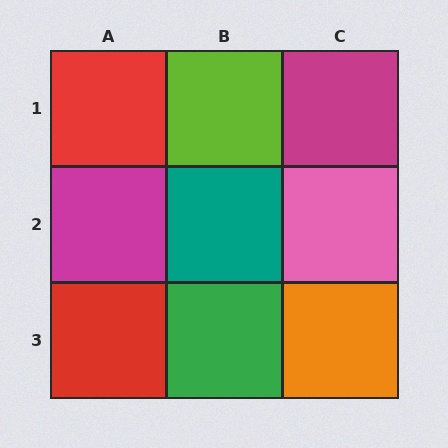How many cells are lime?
1 cell is lime.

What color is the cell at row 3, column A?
Red.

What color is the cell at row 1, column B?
Lime.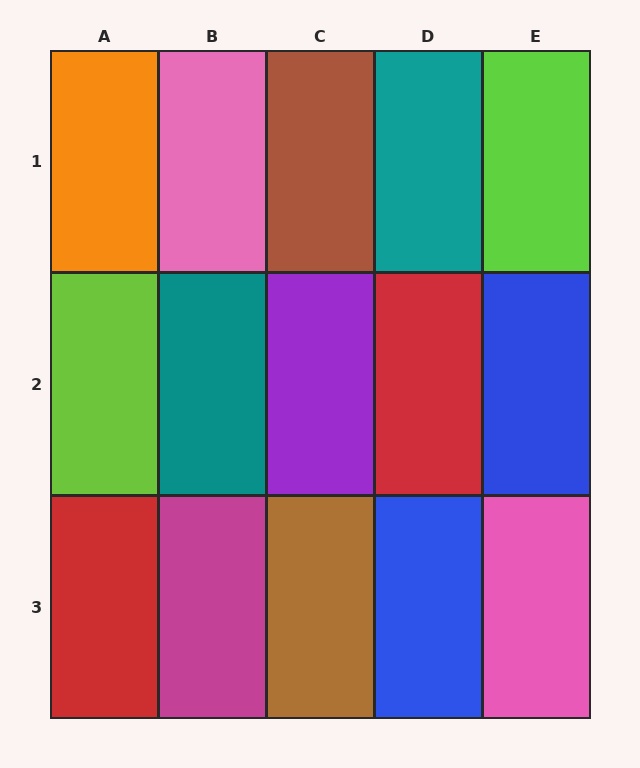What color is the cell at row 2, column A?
Lime.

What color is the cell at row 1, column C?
Brown.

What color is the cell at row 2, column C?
Purple.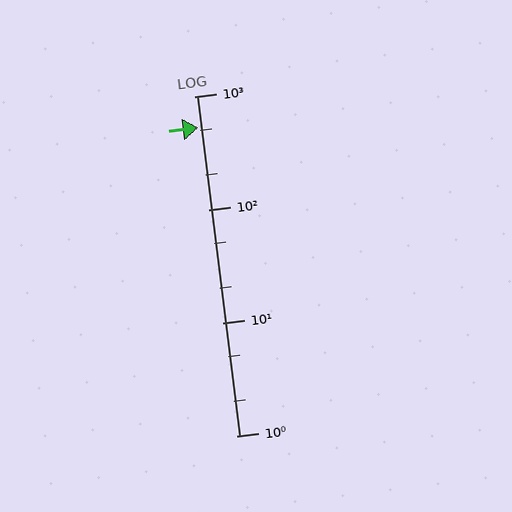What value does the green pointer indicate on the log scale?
The pointer indicates approximately 530.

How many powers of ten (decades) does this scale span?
The scale spans 3 decades, from 1 to 1000.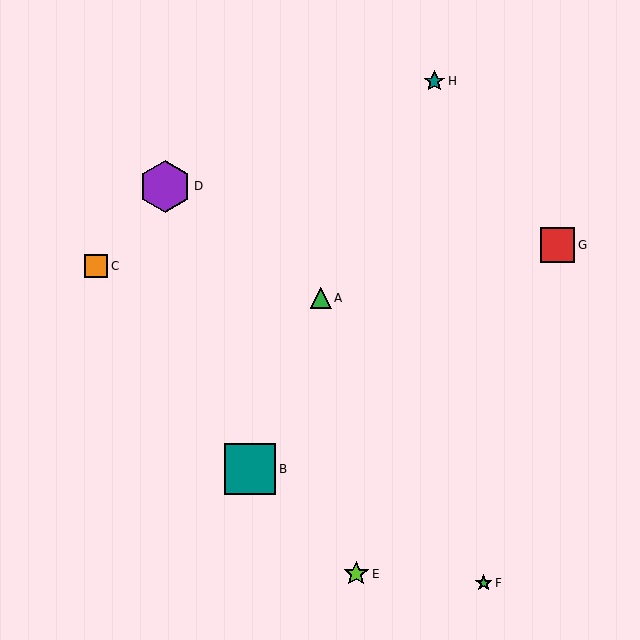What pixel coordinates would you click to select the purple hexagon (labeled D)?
Click at (165, 186) to select the purple hexagon D.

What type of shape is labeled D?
Shape D is a purple hexagon.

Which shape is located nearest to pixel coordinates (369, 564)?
The lime star (labeled E) at (356, 574) is nearest to that location.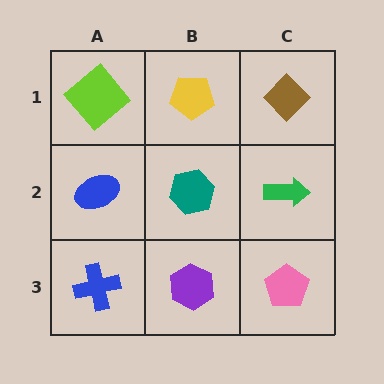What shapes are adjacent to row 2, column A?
A lime diamond (row 1, column A), a blue cross (row 3, column A), a teal hexagon (row 2, column B).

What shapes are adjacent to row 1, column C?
A green arrow (row 2, column C), a yellow pentagon (row 1, column B).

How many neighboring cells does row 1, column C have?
2.